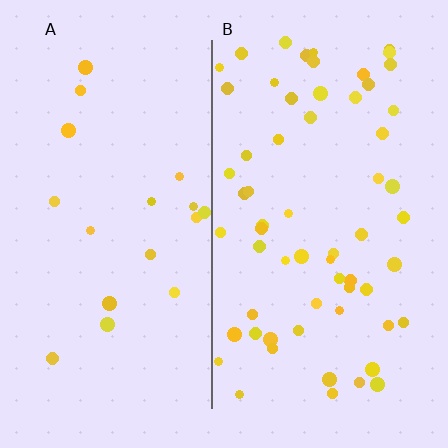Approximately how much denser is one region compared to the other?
Approximately 3.4× — region B over region A.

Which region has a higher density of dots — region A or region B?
B (the right).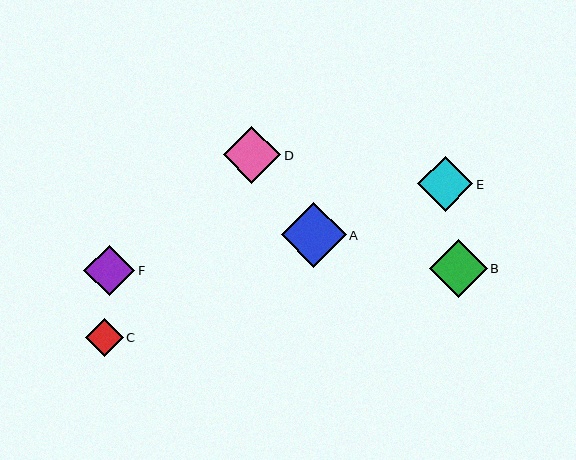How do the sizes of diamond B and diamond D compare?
Diamond B and diamond D are approximately the same size.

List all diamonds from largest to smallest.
From largest to smallest: A, B, D, E, F, C.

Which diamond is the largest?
Diamond A is the largest with a size of approximately 65 pixels.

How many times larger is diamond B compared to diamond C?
Diamond B is approximately 1.5 times the size of diamond C.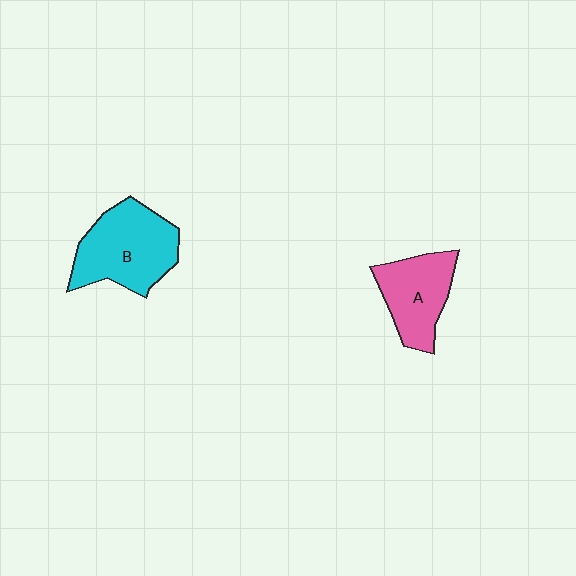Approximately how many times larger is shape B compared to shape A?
Approximately 1.3 times.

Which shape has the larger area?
Shape B (cyan).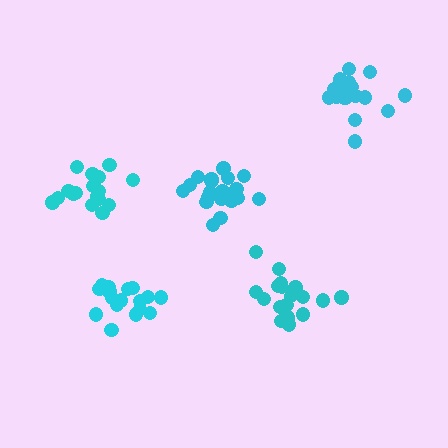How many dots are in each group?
Group 1: 18 dots, Group 2: 19 dots, Group 3: 19 dots, Group 4: 17 dots, Group 5: 17 dots (90 total).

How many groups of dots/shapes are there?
There are 5 groups.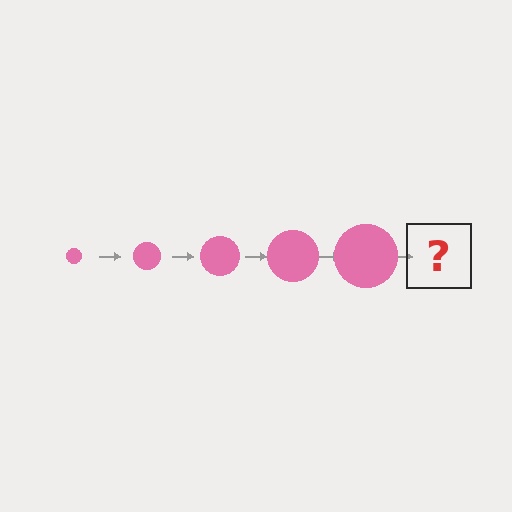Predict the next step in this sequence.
The next step is a pink circle, larger than the previous one.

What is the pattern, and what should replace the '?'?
The pattern is that the circle gets progressively larger each step. The '?' should be a pink circle, larger than the previous one.